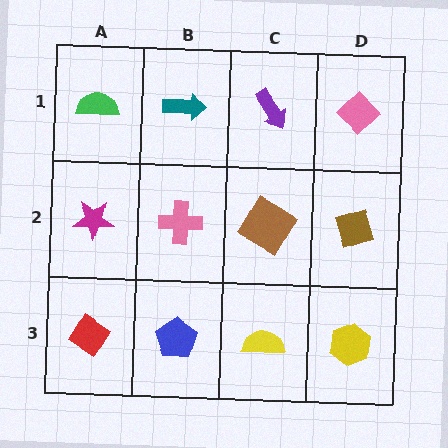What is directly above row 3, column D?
A brown diamond.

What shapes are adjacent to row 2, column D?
A pink diamond (row 1, column D), a yellow hexagon (row 3, column D), a brown diamond (row 2, column C).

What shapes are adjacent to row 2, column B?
A teal arrow (row 1, column B), a blue pentagon (row 3, column B), a magenta star (row 2, column A), a brown diamond (row 2, column C).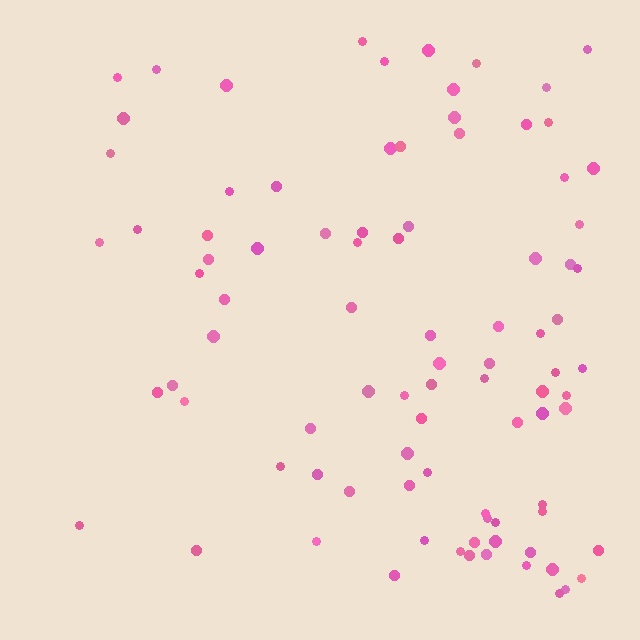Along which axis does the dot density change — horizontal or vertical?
Horizontal.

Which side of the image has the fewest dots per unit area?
The left.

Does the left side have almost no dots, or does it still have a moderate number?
Still a moderate number, just noticeably fewer than the right.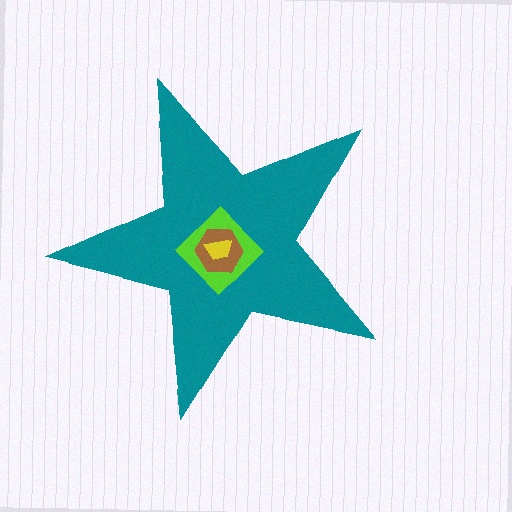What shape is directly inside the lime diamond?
The brown hexagon.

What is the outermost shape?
The teal star.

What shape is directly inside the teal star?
The lime diamond.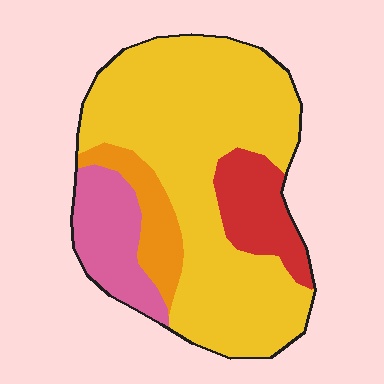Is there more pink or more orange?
Pink.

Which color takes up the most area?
Yellow, at roughly 65%.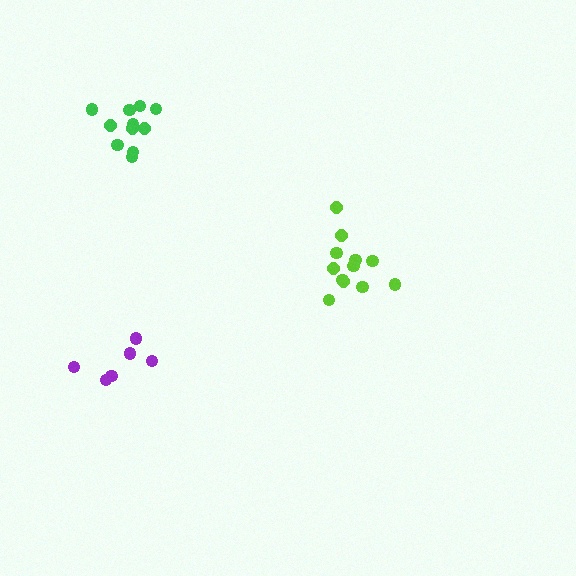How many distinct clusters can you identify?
There are 3 distinct clusters.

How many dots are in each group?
Group 1: 12 dots, Group 2: 6 dots, Group 3: 11 dots (29 total).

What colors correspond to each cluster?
The clusters are colored: lime, purple, green.